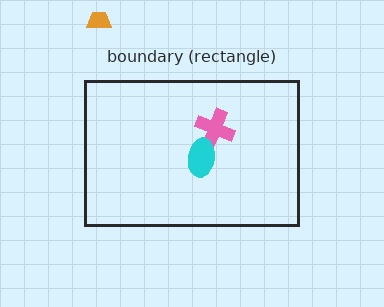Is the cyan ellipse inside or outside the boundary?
Inside.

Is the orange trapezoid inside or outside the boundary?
Outside.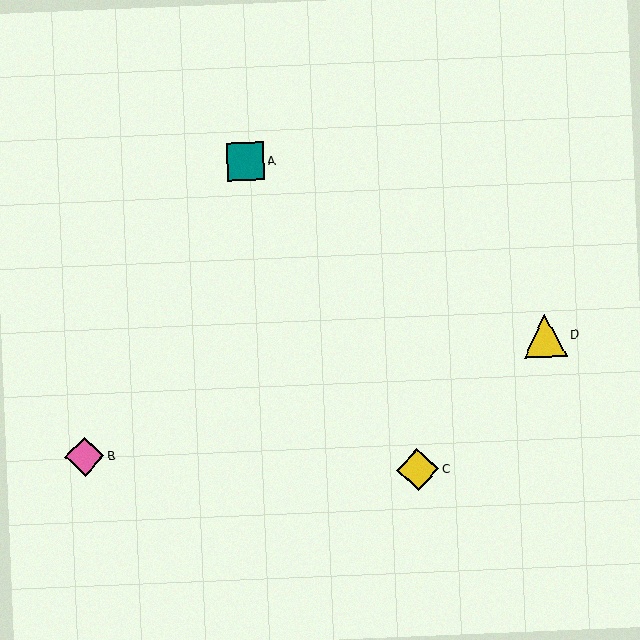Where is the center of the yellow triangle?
The center of the yellow triangle is at (545, 336).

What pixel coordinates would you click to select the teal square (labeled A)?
Click at (246, 162) to select the teal square A.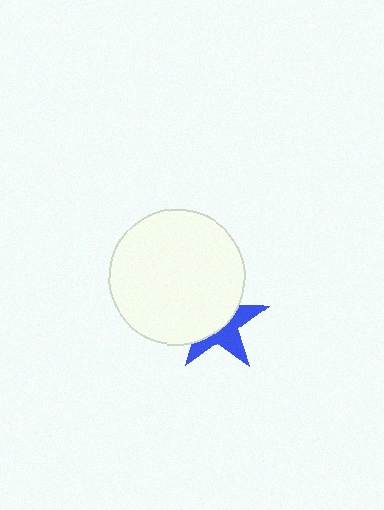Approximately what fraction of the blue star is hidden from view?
Roughly 56% of the blue star is hidden behind the white circle.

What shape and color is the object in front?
The object in front is a white circle.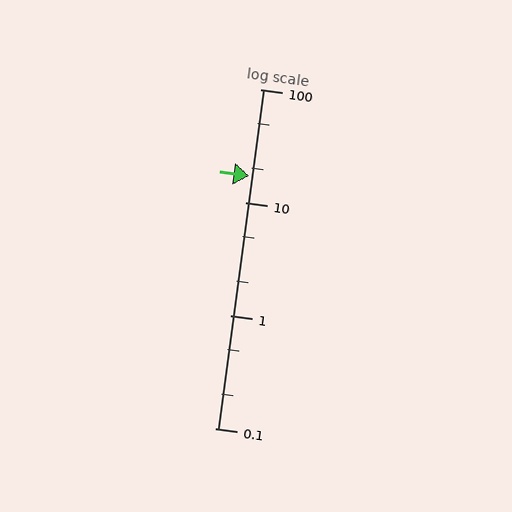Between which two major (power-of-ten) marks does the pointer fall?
The pointer is between 10 and 100.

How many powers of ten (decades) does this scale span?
The scale spans 3 decades, from 0.1 to 100.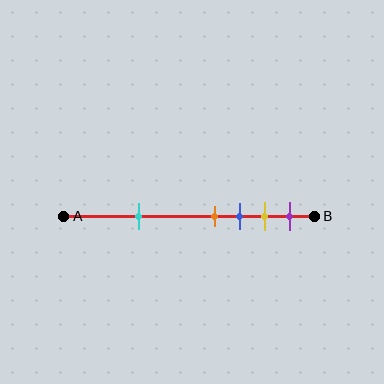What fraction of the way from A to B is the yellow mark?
The yellow mark is approximately 80% (0.8) of the way from A to B.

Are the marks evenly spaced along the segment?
No, the marks are not evenly spaced.